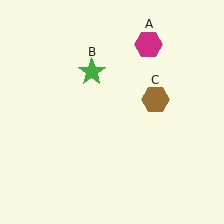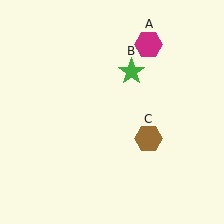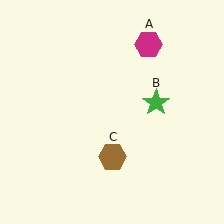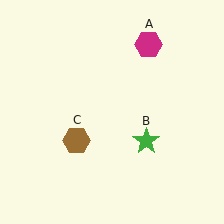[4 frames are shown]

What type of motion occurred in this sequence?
The green star (object B), brown hexagon (object C) rotated clockwise around the center of the scene.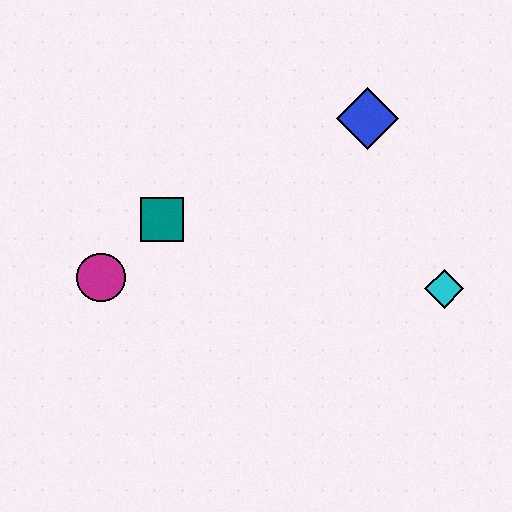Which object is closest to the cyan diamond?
The blue diamond is closest to the cyan diamond.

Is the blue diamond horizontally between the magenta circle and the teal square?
No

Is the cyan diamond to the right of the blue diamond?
Yes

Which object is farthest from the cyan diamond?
The magenta circle is farthest from the cyan diamond.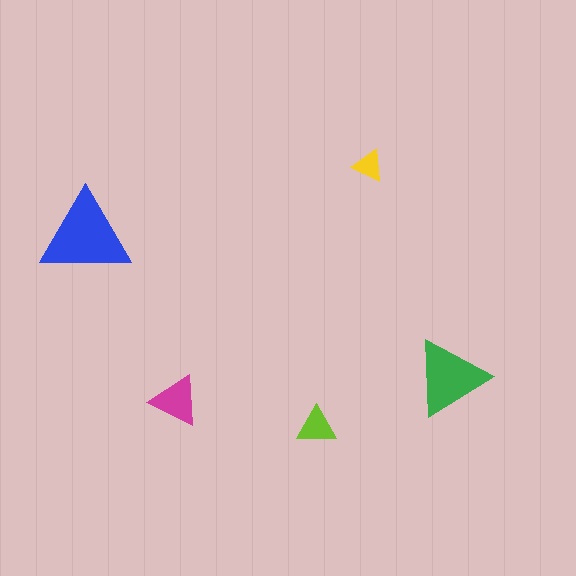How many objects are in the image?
There are 5 objects in the image.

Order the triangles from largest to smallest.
the blue one, the green one, the magenta one, the lime one, the yellow one.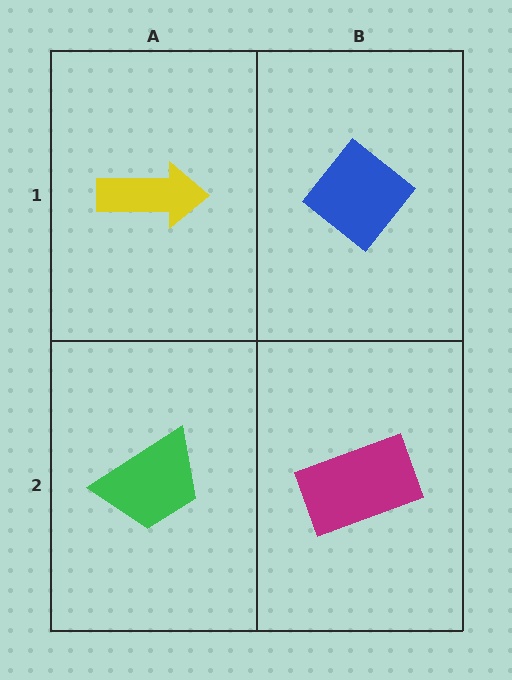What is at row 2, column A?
A green trapezoid.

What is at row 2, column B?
A magenta rectangle.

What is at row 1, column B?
A blue diamond.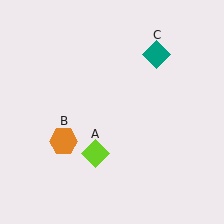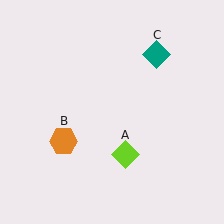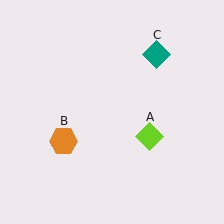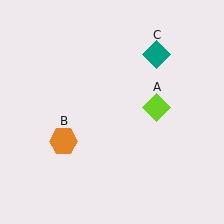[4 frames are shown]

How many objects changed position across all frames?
1 object changed position: lime diamond (object A).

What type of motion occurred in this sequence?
The lime diamond (object A) rotated counterclockwise around the center of the scene.